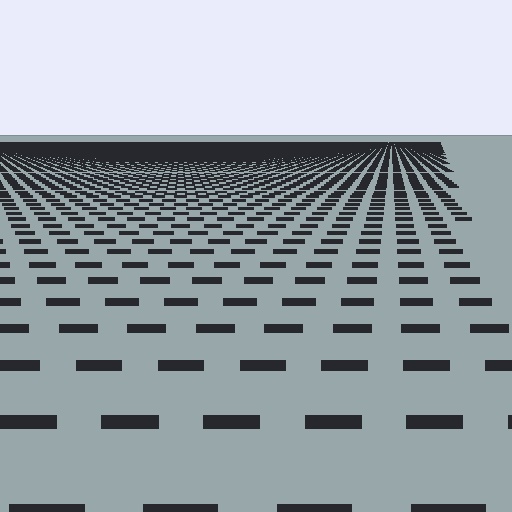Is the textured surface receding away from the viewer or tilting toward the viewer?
The surface is receding away from the viewer. Texture elements get smaller and denser toward the top.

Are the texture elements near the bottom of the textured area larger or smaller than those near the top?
Larger. Near the bottom, elements are closer to the viewer and appear at a bigger on-screen size.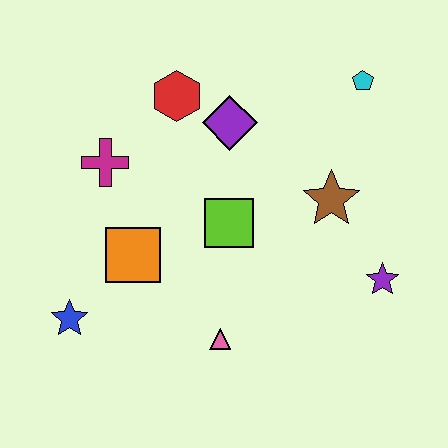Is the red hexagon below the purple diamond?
No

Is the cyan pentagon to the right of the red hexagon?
Yes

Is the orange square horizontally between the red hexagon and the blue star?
Yes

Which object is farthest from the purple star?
The blue star is farthest from the purple star.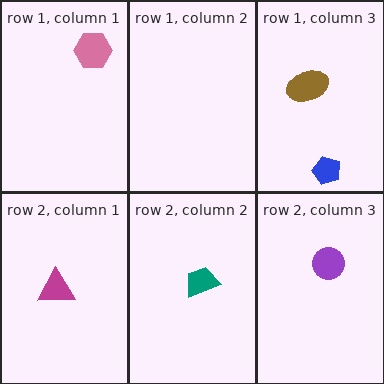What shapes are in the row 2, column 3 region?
The purple circle.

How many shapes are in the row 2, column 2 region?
1.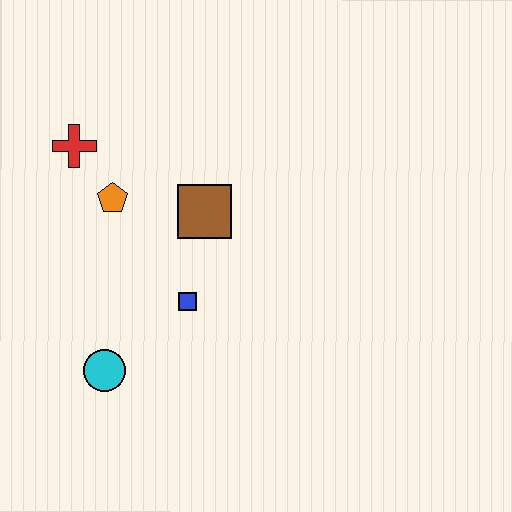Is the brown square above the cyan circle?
Yes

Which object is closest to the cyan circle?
The blue square is closest to the cyan circle.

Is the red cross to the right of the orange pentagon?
No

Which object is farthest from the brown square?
The cyan circle is farthest from the brown square.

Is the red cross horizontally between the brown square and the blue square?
No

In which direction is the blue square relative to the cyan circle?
The blue square is to the right of the cyan circle.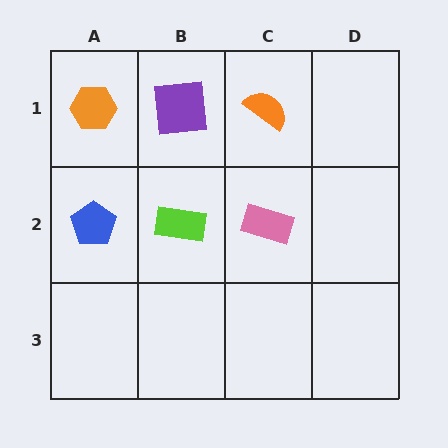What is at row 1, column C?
An orange semicircle.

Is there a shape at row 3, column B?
No, that cell is empty.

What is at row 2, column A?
A blue pentagon.